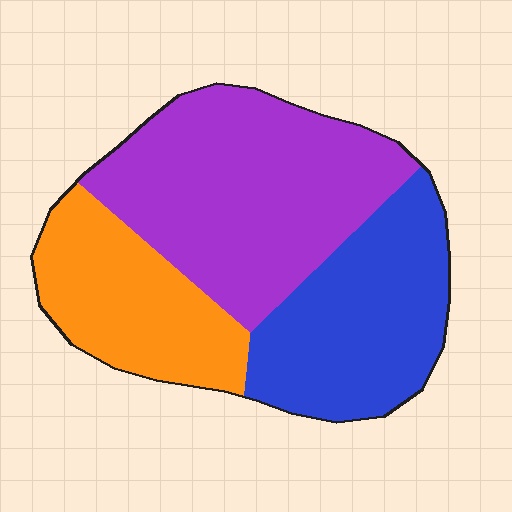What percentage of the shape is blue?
Blue covers 31% of the shape.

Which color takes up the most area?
Purple, at roughly 45%.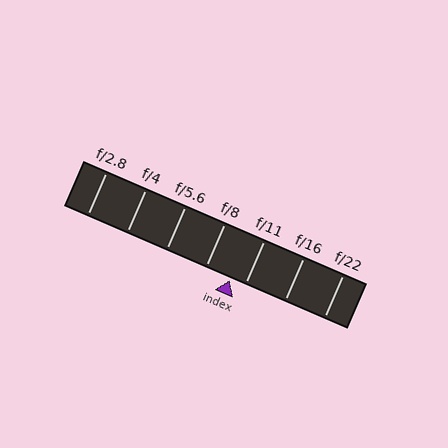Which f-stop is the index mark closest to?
The index mark is closest to f/11.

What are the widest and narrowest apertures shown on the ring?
The widest aperture shown is f/2.8 and the narrowest is f/22.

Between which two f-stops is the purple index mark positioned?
The index mark is between f/8 and f/11.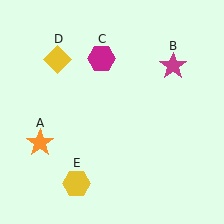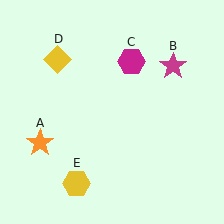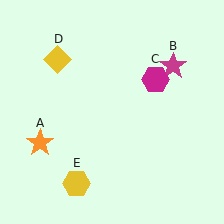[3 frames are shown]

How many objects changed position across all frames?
1 object changed position: magenta hexagon (object C).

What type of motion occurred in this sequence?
The magenta hexagon (object C) rotated clockwise around the center of the scene.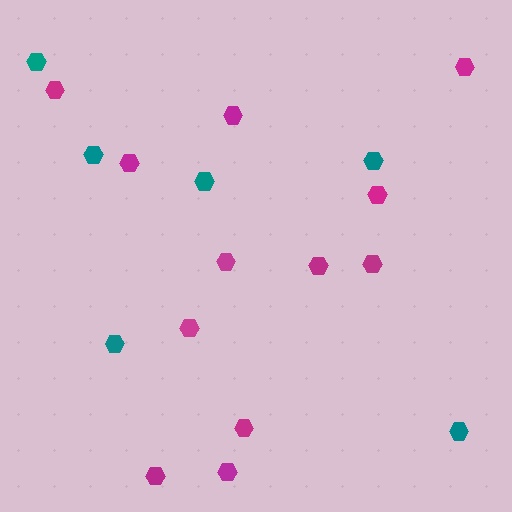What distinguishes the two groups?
There are 2 groups: one group of magenta hexagons (12) and one group of teal hexagons (6).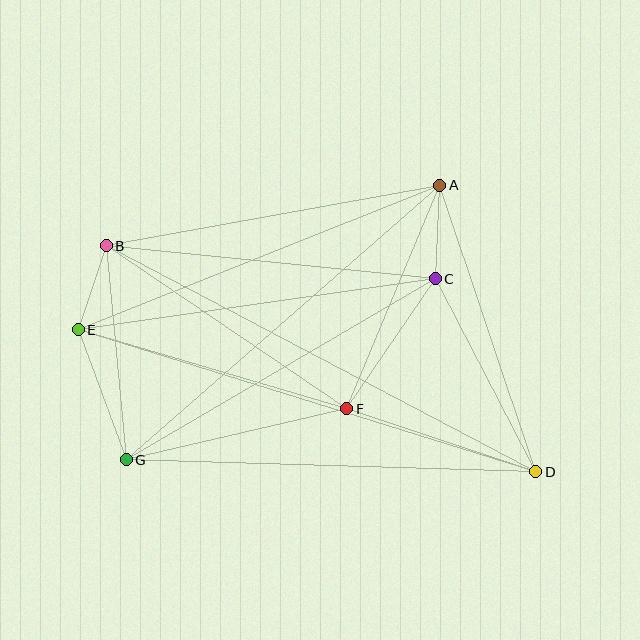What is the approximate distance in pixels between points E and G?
The distance between E and G is approximately 139 pixels.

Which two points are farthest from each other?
Points B and D are farthest from each other.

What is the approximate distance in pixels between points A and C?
The distance between A and C is approximately 94 pixels.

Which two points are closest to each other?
Points B and E are closest to each other.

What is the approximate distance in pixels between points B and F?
The distance between B and F is approximately 290 pixels.